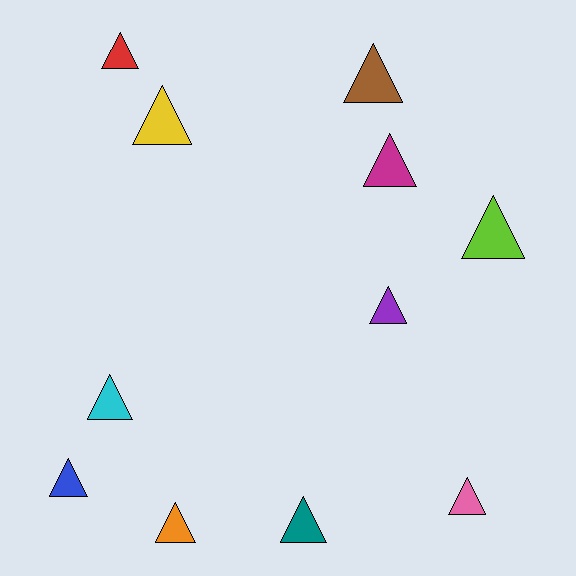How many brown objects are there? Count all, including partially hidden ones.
There is 1 brown object.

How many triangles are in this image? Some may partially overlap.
There are 11 triangles.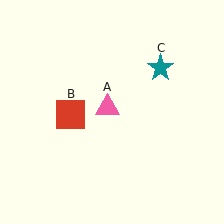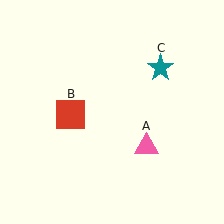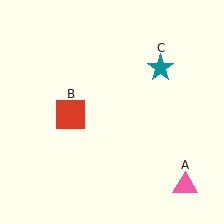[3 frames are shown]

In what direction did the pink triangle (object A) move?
The pink triangle (object A) moved down and to the right.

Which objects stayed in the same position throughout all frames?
Red square (object B) and teal star (object C) remained stationary.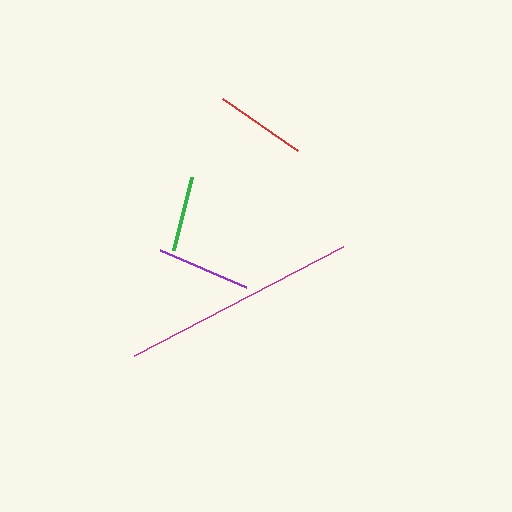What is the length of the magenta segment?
The magenta segment is approximately 236 pixels long.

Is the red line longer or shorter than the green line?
The red line is longer than the green line.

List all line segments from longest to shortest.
From longest to shortest: magenta, purple, red, green.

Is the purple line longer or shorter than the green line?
The purple line is longer than the green line.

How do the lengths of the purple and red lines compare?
The purple and red lines are approximately the same length.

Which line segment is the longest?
The magenta line is the longest at approximately 236 pixels.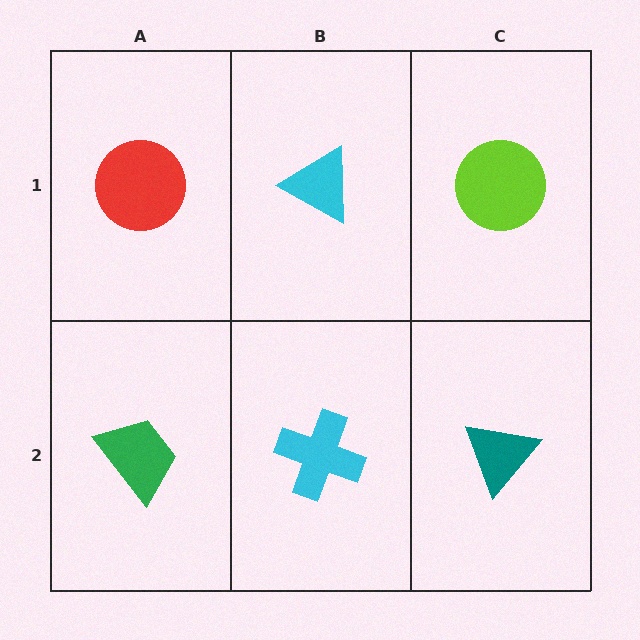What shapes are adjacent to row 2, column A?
A red circle (row 1, column A), a cyan cross (row 2, column B).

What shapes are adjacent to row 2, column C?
A lime circle (row 1, column C), a cyan cross (row 2, column B).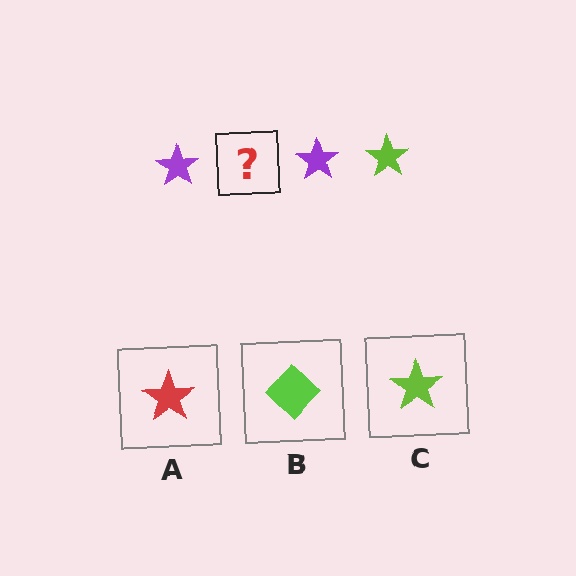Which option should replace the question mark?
Option C.